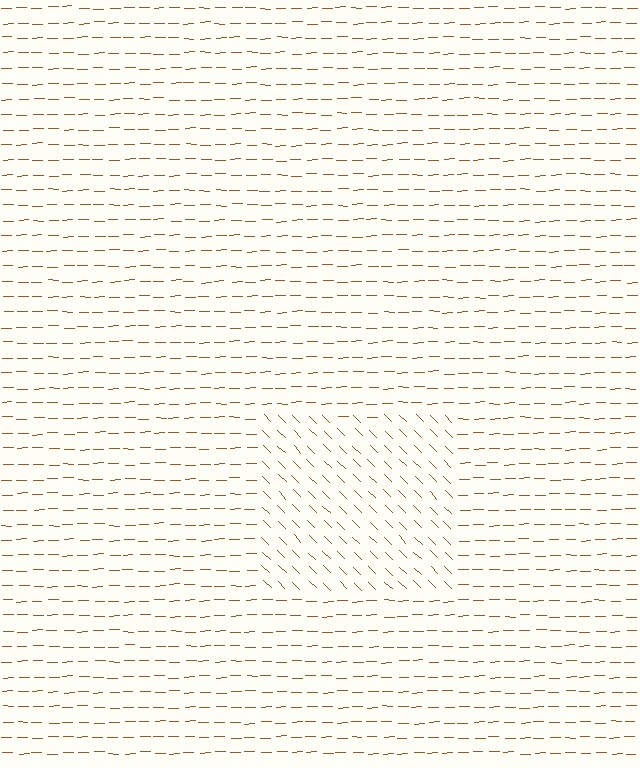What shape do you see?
I see a rectangle.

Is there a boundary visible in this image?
Yes, there is a texture boundary formed by a change in line orientation.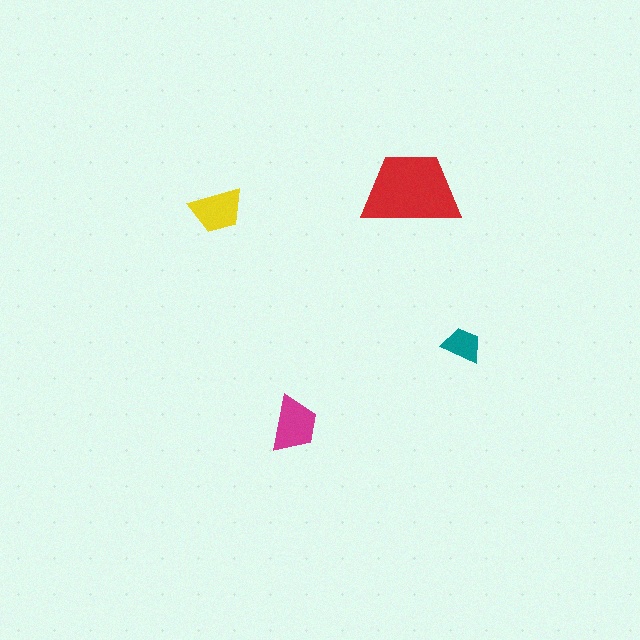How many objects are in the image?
There are 4 objects in the image.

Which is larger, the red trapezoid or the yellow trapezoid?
The red one.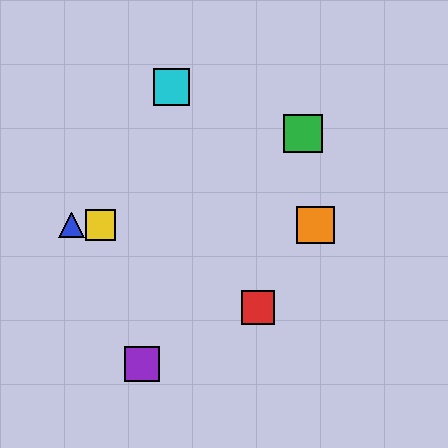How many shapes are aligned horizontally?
3 shapes (the blue triangle, the yellow square, the orange square) are aligned horizontally.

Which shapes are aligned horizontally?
The blue triangle, the yellow square, the orange square are aligned horizontally.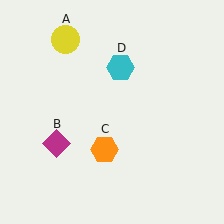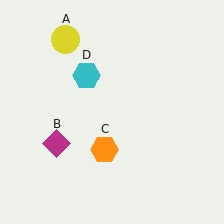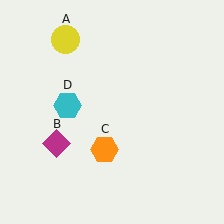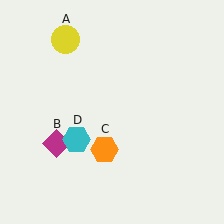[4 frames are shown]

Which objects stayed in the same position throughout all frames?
Yellow circle (object A) and magenta diamond (object B) and orange hexagon (object C) remained stationary.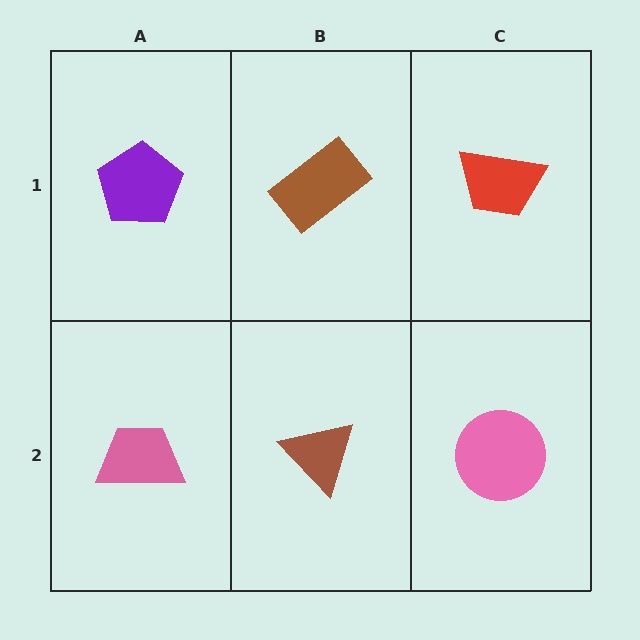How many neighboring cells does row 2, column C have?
2.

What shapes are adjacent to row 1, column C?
A pink circle (row 2, column C), a brown rectangle (row 1, column B).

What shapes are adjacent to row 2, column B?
A brown rectangle (row 1, column B), a pink trapezoid (row 2, column A), a pink circle (row 2, column C).